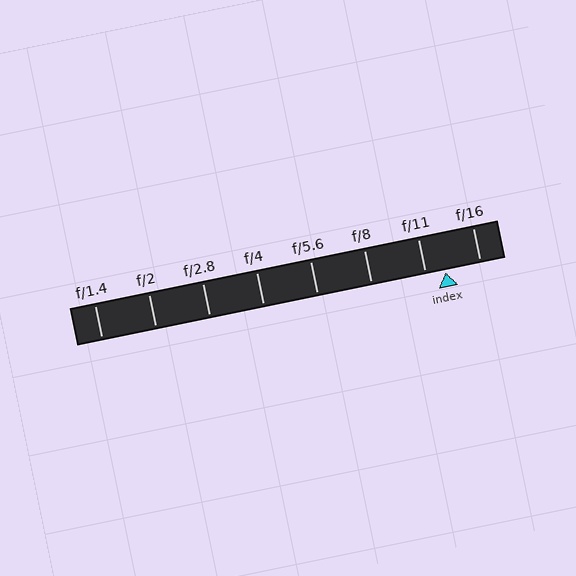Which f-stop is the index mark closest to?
The index mark is closest to f/11.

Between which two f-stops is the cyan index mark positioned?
The index mark is between f/11 and f/16.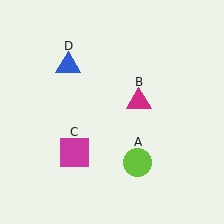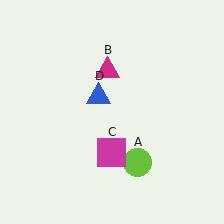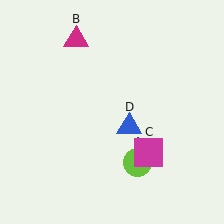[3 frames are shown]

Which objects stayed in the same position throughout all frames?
Lime circle (object A) remained stationary.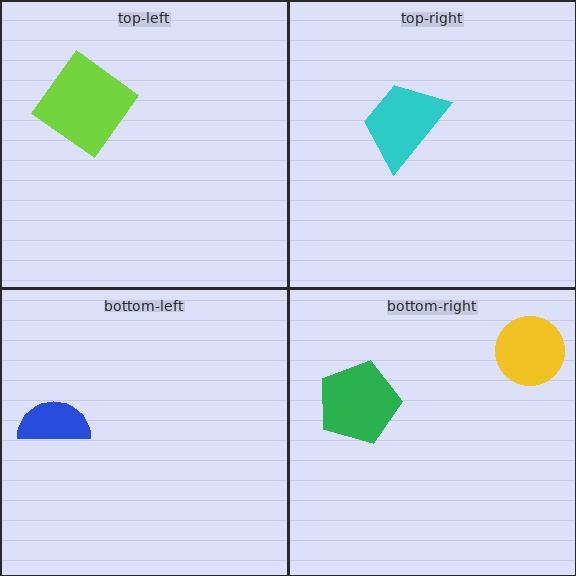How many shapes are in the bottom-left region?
1.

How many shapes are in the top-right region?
1.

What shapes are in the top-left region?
The lime diamond.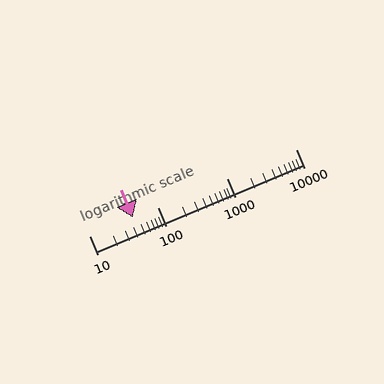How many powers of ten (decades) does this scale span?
The scale spans 3 decades, from 10 to 10000.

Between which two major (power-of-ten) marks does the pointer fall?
The pointer is between 10 and 100.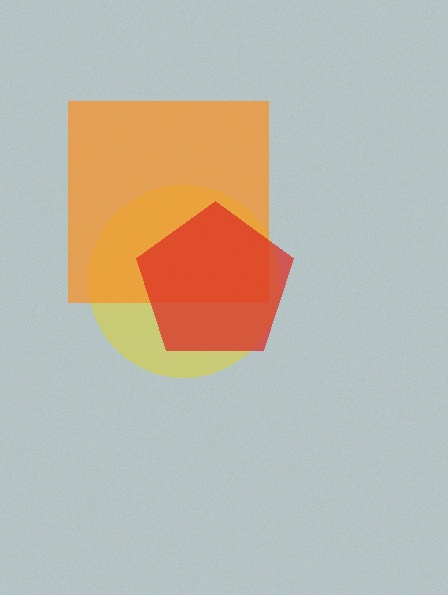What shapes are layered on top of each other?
The layered shapes are: a yellow circle, an orange square, a red pentagon.